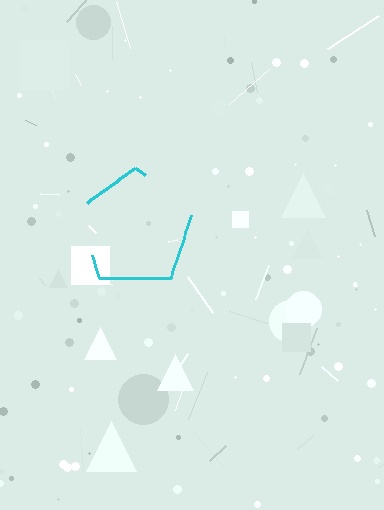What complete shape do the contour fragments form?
The contour fragments form a pentagon.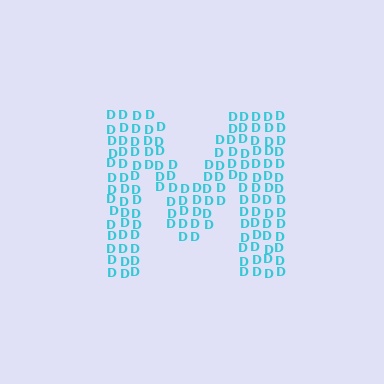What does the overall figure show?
The overall figure shows the letter M.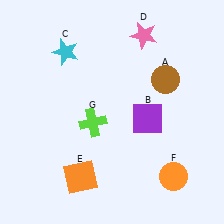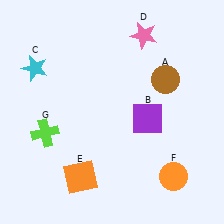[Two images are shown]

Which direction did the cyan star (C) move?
The cyan star (C) moved left.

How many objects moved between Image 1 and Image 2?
2 objects moved between the two images.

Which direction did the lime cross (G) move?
The lime cross (G) moved left.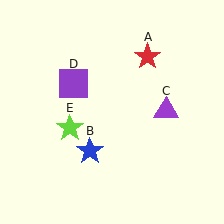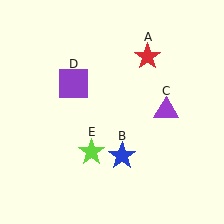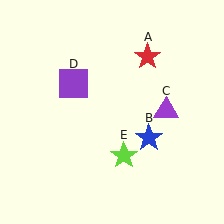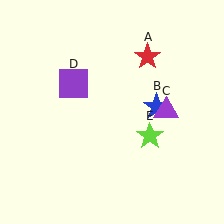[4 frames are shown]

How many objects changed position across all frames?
2 objects changed position: blue star (object B), lime star (object E).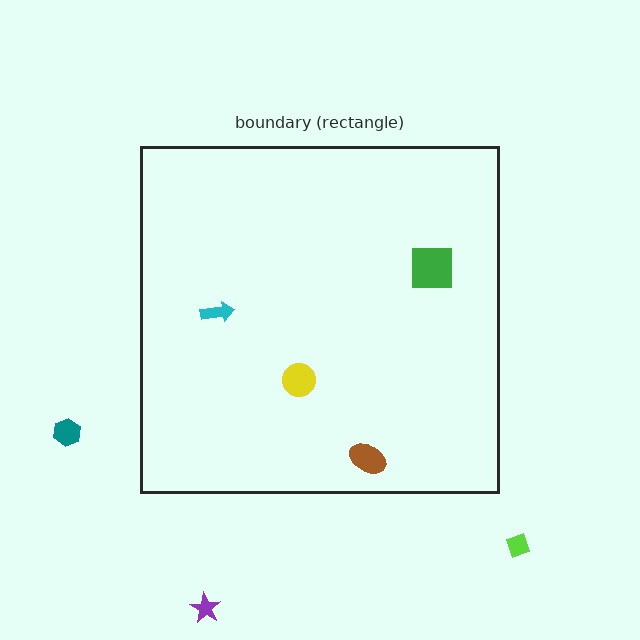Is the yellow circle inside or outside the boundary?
Inside.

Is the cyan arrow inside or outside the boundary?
Inside.